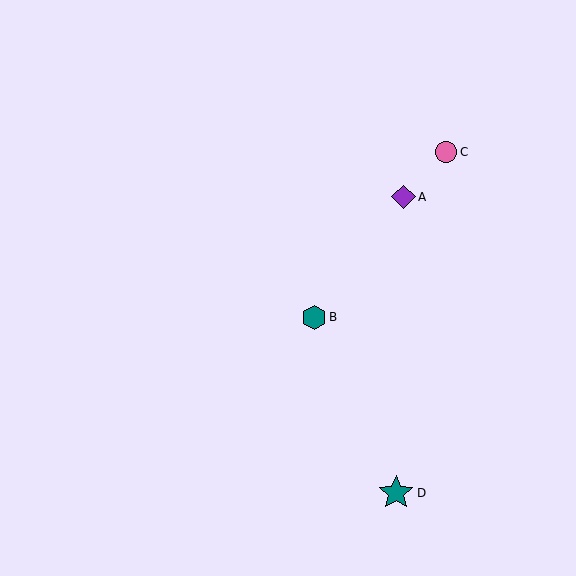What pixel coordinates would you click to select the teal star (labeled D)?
Click at (396, 493) to select the teal star D.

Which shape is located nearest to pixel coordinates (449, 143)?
The pink circle (labeled C) at (446, 152) is nearest to that location.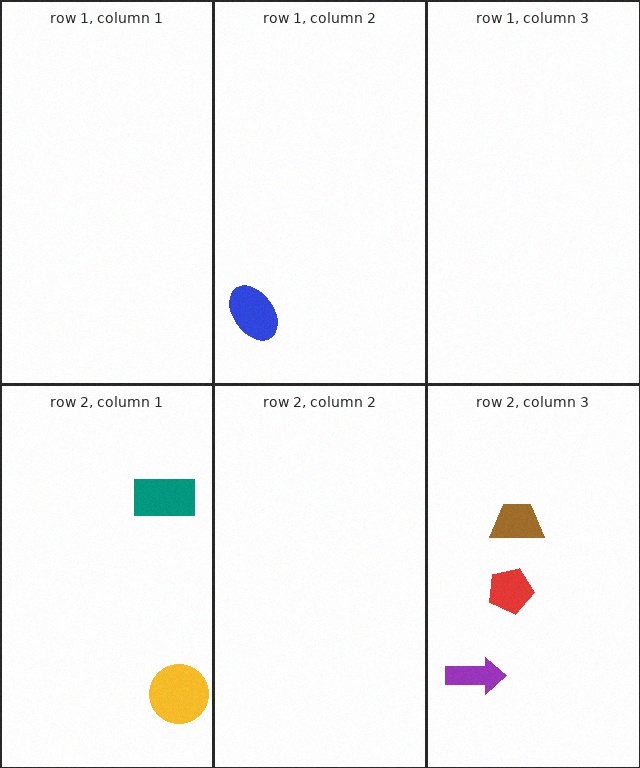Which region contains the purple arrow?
The row 2, column 3 region.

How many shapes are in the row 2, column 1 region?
2.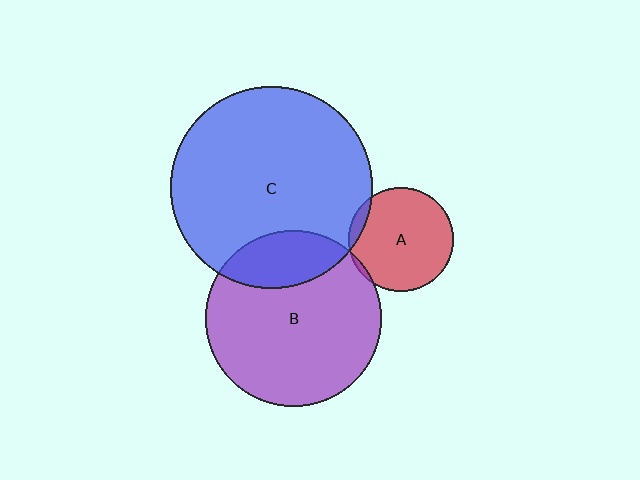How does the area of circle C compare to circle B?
Approximately 1.3 times.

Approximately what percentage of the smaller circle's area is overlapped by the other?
Approximately 20%.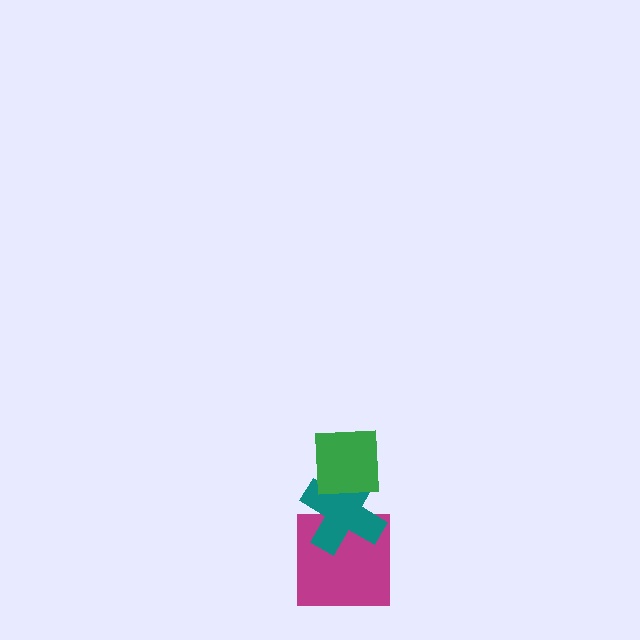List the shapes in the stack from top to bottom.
From top to bottom: the green square, the teal cross, the magenta square.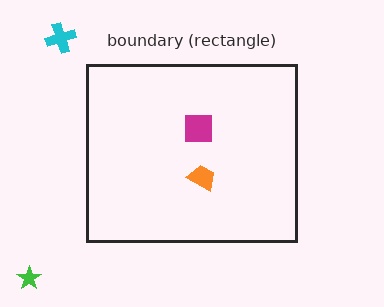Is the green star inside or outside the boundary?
Outside.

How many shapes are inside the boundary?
2 inside, 2 outside.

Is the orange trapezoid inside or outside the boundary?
Inside.